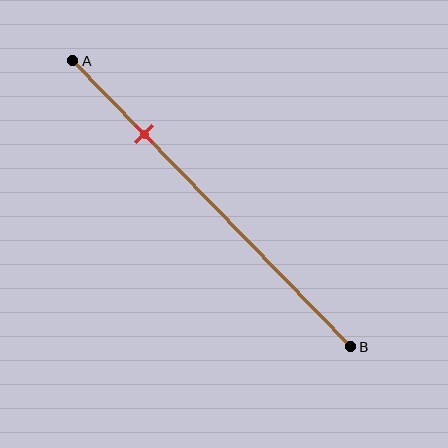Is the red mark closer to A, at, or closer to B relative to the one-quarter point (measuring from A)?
The red mark is approximately at the one-quarter point of segment AB.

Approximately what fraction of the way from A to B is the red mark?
The red mark is approximately 25% of the way from A to B.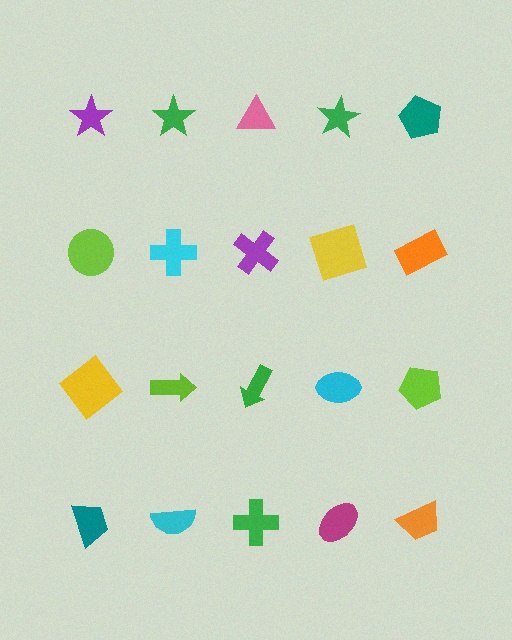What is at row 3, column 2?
A lime arrow.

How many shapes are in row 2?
5 shapes.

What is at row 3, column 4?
A cyan ellipse.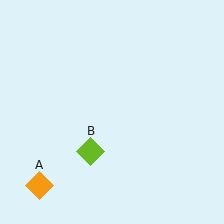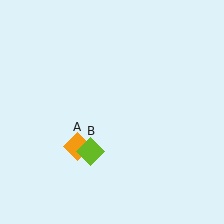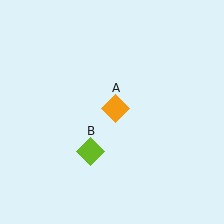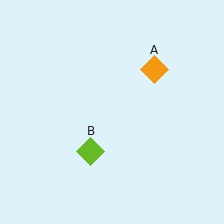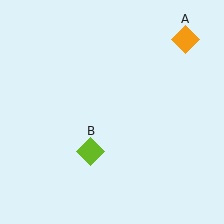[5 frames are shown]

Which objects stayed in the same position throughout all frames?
Lime diamond (object B) remained stationary.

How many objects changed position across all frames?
1 object changed position: orange diamond (object A).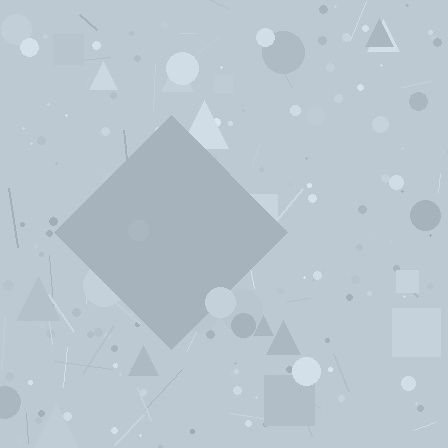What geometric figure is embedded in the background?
A diamond is embedded in the background.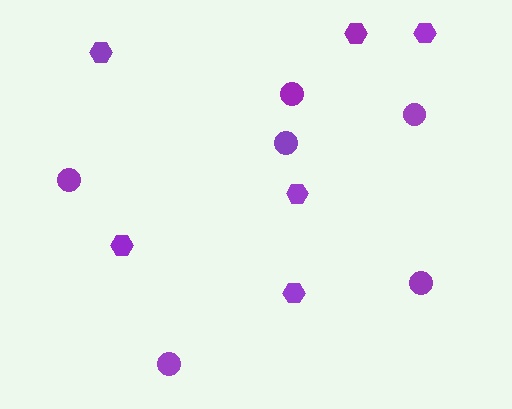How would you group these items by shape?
There are 2 groups: one group of hexagons (6) and one group of circles (6).